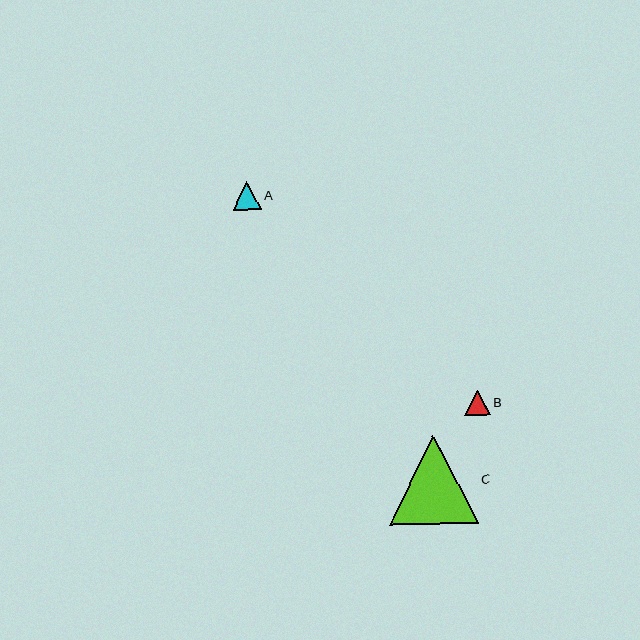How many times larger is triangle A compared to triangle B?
Triangle A is approximately 1.1 times the size of triangle B.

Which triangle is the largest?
Triangle C is the largest with a size of approximately 89 pixels.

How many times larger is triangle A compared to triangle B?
Triangle A is approximately 1.1 times the size of triangle B.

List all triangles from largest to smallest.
From largest to smallest: C, A, B.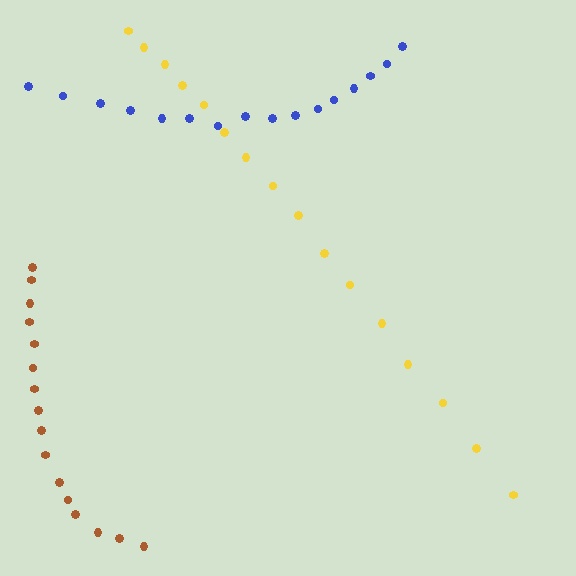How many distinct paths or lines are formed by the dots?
There are 3 distinct paths.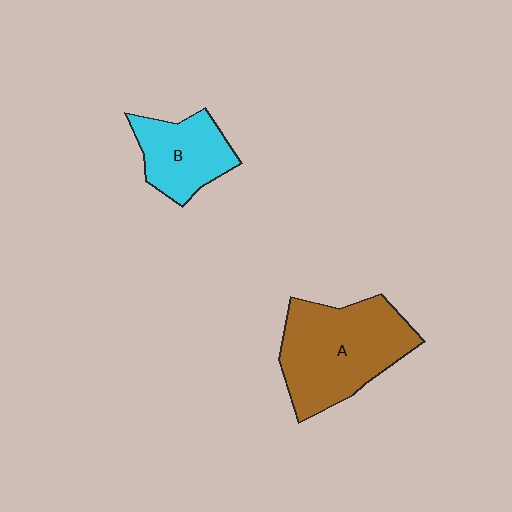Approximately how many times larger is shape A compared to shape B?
Approximately 1.7 times.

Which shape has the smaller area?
Shape B (cyan).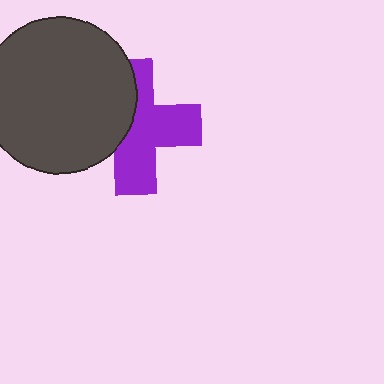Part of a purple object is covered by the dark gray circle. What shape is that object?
It is a cross.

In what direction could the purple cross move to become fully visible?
The purple cross could move right. That would shift it out from behind the dark gray circle entirely.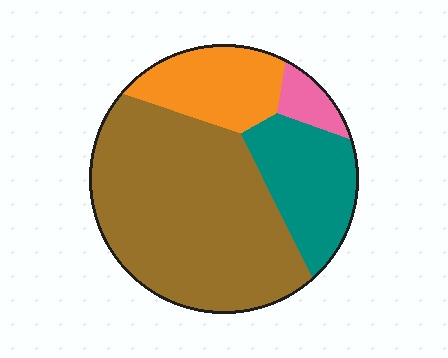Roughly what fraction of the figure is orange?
Orange covers 17% of the figure.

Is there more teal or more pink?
Teal.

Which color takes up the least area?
Pink, at roughly 5%.